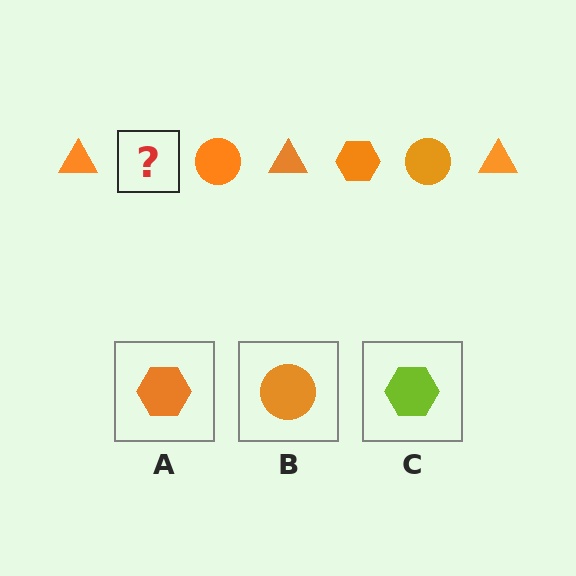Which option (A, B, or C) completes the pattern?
A.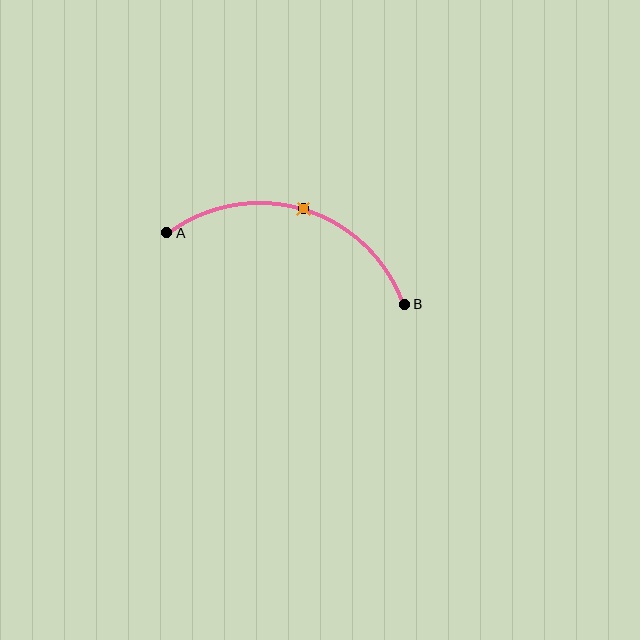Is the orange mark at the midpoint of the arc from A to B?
Yes. The orange mark lies on the arc at equal arc-length from both A and B — it is the arc midpoint.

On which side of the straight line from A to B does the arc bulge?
The arc bulges above the straight line connecting A and B.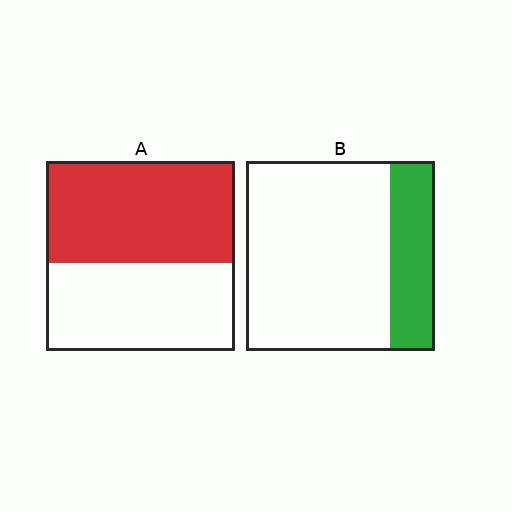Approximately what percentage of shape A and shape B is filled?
A is approximately 55% and B is approximately 25%.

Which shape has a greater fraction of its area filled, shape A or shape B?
Shape A.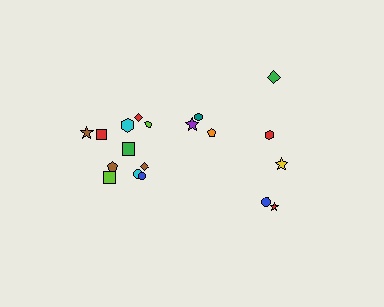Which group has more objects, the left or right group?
The left group.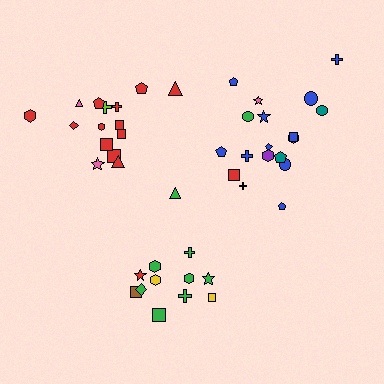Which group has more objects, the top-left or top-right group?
The top-right group.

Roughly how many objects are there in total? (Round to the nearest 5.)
Roughly 45 objects in total.